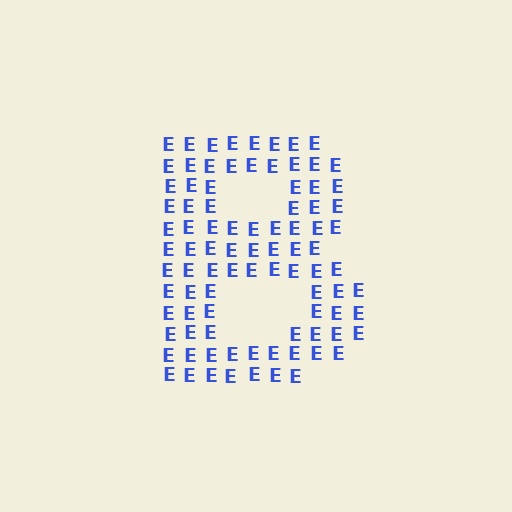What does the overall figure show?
The overall figure shows the letter B.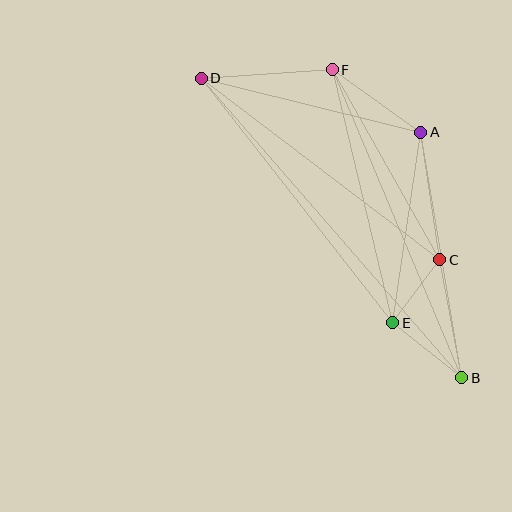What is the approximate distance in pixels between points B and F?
The distance between B and F is approximately 334 pixels.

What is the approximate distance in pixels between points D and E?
The distance between D and E is approximately 311 pixels.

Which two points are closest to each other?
Points C and E are closest to each other.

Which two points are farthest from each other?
Points B and D are farthest from each other.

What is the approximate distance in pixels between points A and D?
The distance between A and D is approximately 226 pixels.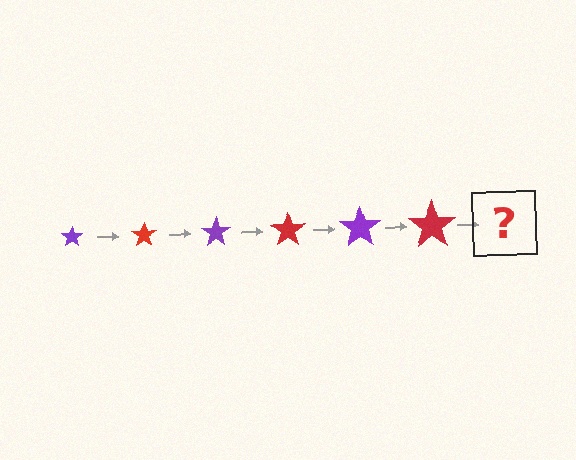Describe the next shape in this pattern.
It should be a purple star, larger than the previous one.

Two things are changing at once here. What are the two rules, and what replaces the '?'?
The two rules are that the star grows larger each step and the color cycles through purple and red. The '?' should be a purple star, larger than the previous one.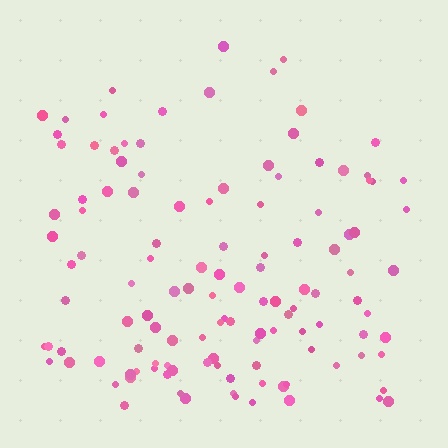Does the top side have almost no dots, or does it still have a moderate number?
Still a moderate number, just noticeably fewer than the bottom.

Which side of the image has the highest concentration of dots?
The bottom.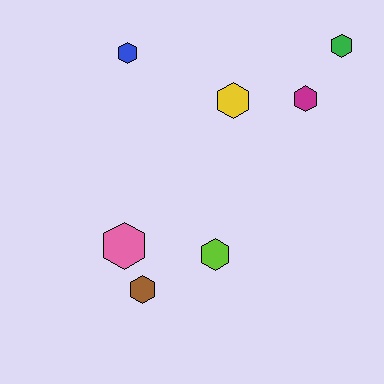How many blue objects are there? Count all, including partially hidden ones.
There is 1 blue object.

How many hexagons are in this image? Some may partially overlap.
There are 7 hexagons.